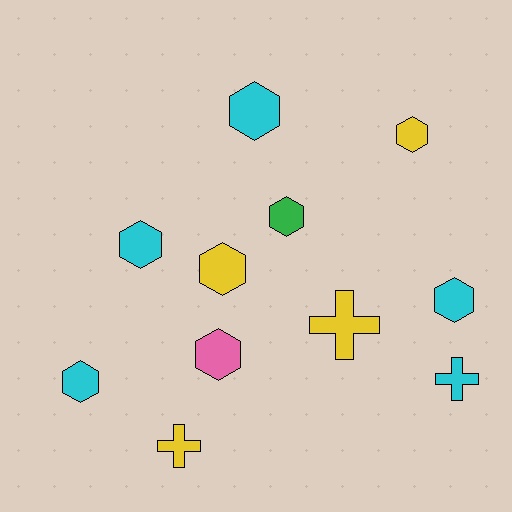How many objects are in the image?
There are 11 objects.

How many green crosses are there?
There are no green crosses.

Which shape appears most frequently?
Hexagon, with 8 objects.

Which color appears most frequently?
Cyan, with 5 objects.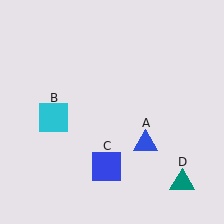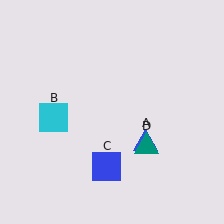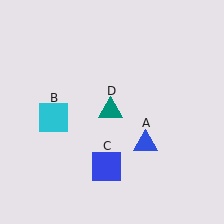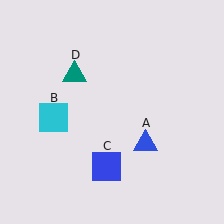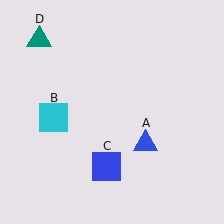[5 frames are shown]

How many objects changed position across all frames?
1 object changed position: teal triangle (object D).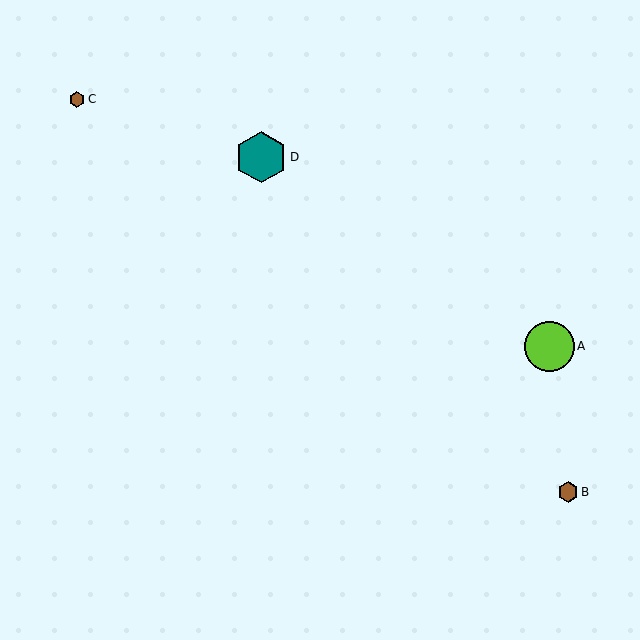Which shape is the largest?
The teal hexagon (labeled D) is the largest.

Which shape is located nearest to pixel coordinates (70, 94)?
The brown hexagon (labeled C) at (77, 99) is nearest to that location.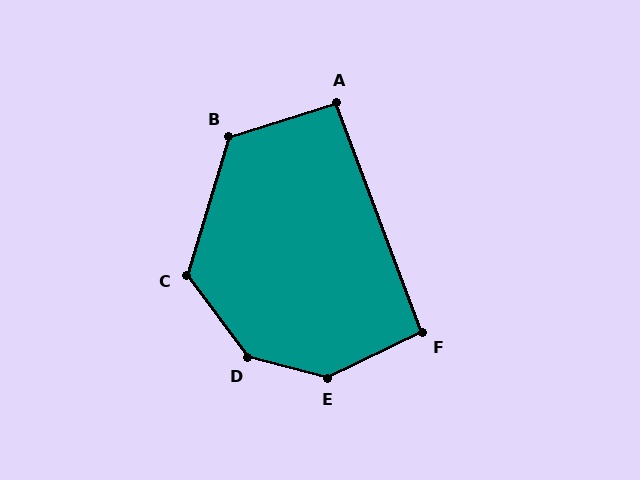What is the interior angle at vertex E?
Approximately 140 degrees (obtuse).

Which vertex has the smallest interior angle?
A, at approximately 93 degrees.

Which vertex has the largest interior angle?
D, at approximately 141 degrees.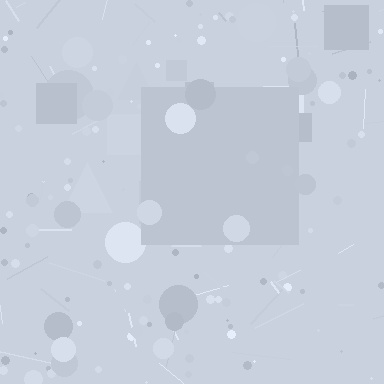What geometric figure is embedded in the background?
A square is embedded in the background.